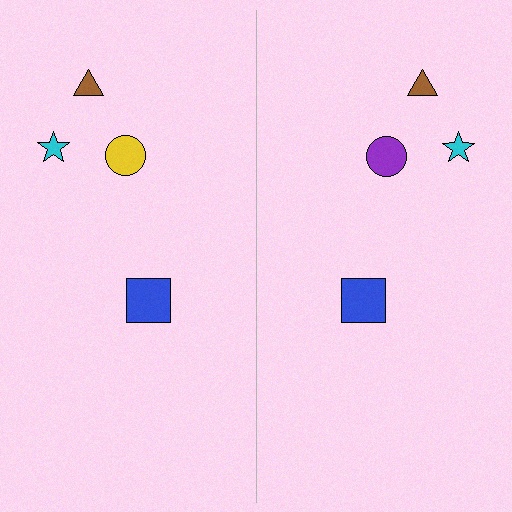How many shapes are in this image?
There are 8 shapes in this image.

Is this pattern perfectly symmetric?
No, the pattern is not perfectly symmetric. The purple circle on the right side breaks the symmetry — its mirror counterpart is yellow.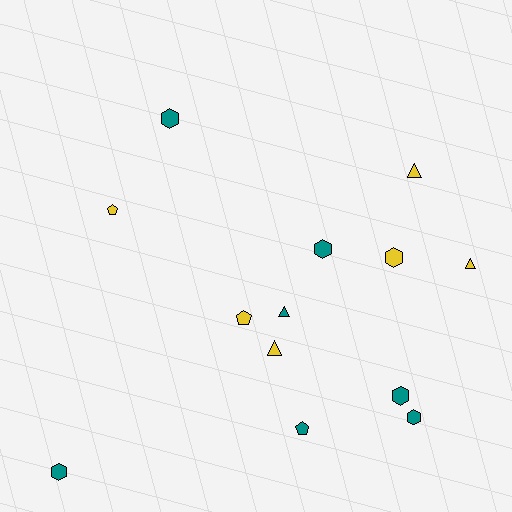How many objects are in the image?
There are 13 objects.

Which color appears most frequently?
Teal, with 7 objects.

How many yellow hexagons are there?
There is 1 yellow hexagon.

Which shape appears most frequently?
Hexagon, with 6 objects.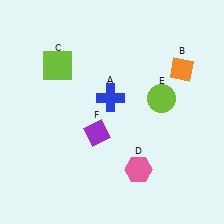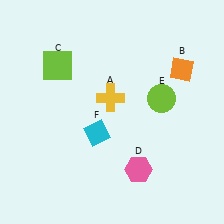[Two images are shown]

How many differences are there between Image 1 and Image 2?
There are 2 differences between the two images.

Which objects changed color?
A changed from blue to yellow. F changed from purple to cyan.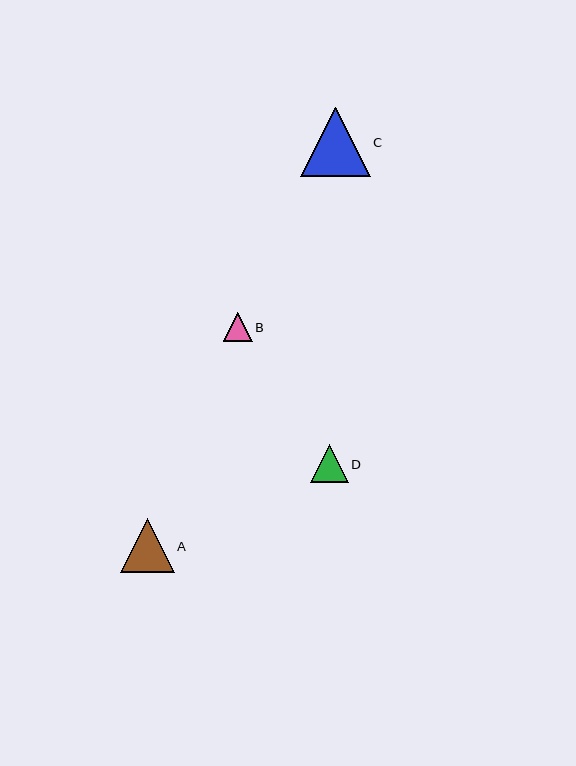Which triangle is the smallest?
Triangle B is the smallest with a size of approximately 29 pixels.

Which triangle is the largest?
Triangle C is the largest with a size of approximately 70 pixels.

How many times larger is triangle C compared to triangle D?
Triangle C is approximately 1.8 times the size of triangle D.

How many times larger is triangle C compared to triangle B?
Triangle C is approximately 2.4 times the size of triangle B.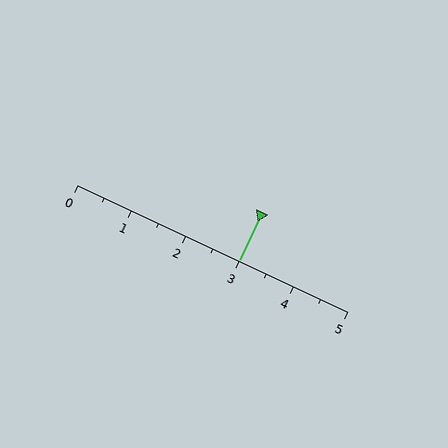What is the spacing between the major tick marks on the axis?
The major ticks are spaced 1 apart.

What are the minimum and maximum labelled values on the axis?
The axis runs from 0 to 5.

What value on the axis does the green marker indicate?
The marker indicates approximately 3.